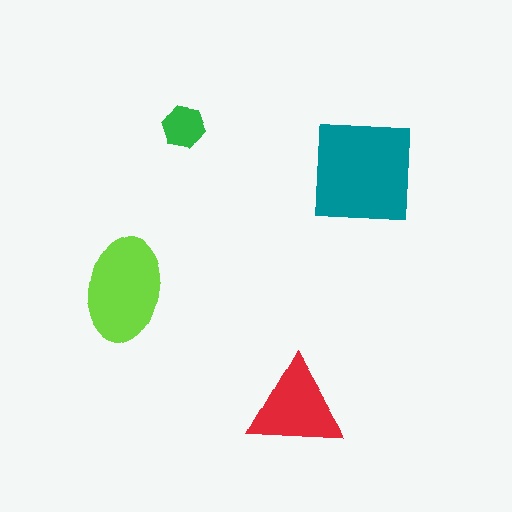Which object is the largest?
The teal square.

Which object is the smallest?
The green hexagon.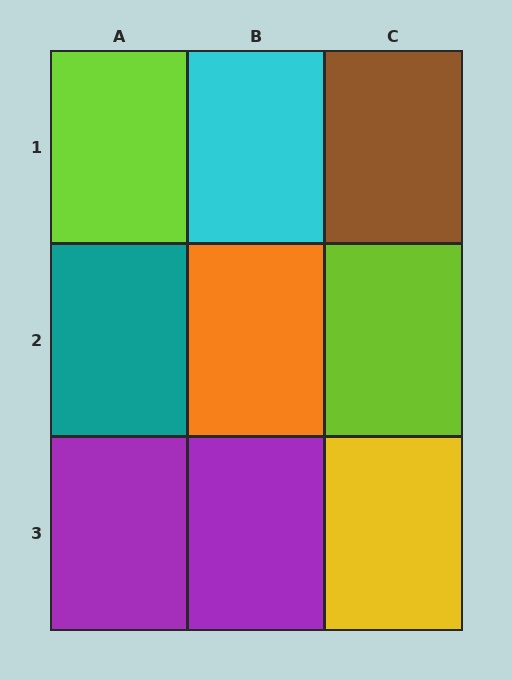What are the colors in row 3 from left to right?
Purple, purple, yellow.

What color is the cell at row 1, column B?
Cyan.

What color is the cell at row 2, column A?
Teal.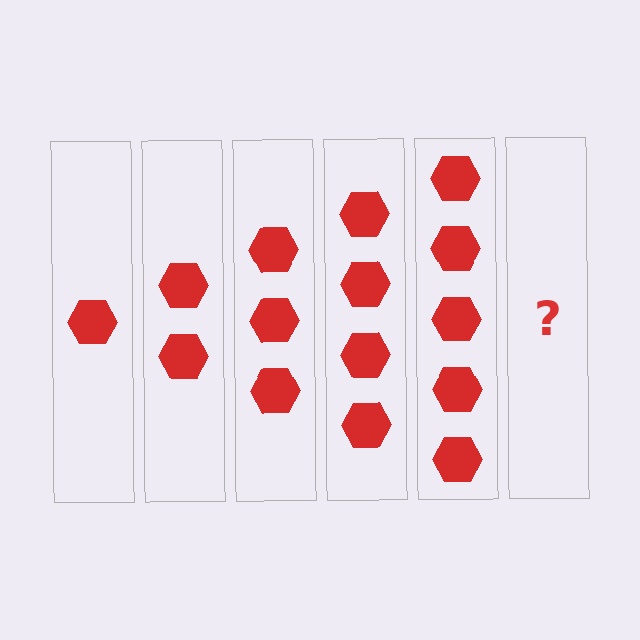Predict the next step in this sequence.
The next step is 6 hexagons.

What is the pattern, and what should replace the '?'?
The pattern is that each step adds one more hexagon. The '?' should be 6 hexagons.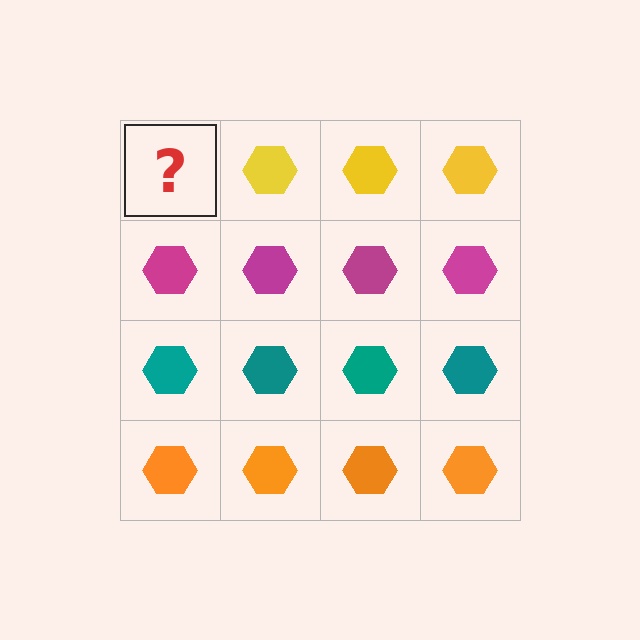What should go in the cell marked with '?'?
The missing cell should contain a yellow hexagon.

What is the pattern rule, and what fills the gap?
The rule is that each row has a consistent color. The gap should be filled with a yellow hexagon.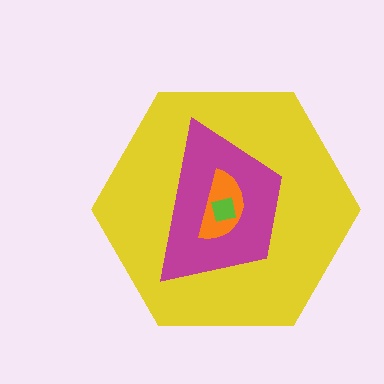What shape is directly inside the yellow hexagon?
The magenta trapezoid.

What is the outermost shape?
The yellow hexagon.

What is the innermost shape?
The lime square.